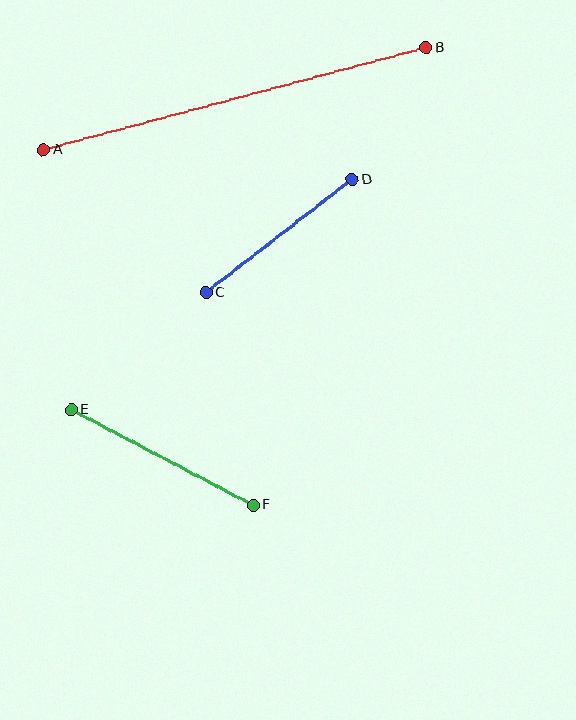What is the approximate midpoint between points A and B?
The midpoint is at approximately (235, 99) pixels.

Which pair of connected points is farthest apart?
Points A and B are farthest apart.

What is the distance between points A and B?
The distance is approximately 396 pixels.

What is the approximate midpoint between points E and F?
The midpoint is at approximately (162, 457) pixels.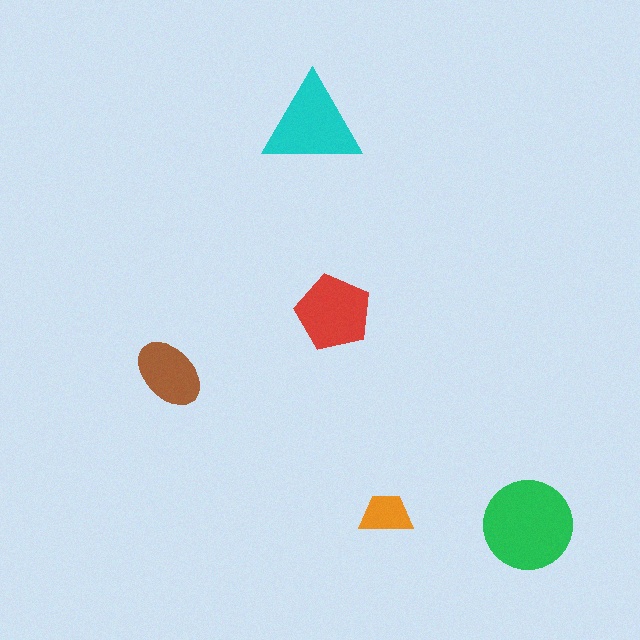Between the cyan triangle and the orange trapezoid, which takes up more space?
The cyan triangle.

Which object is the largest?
The green circle.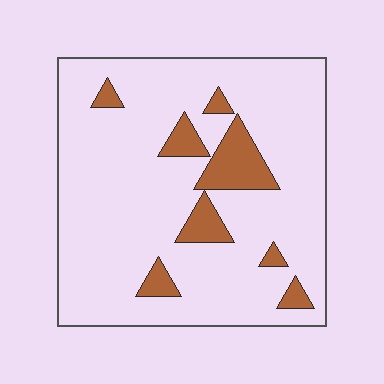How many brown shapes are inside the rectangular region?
8.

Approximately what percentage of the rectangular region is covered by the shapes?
Approximately 15%.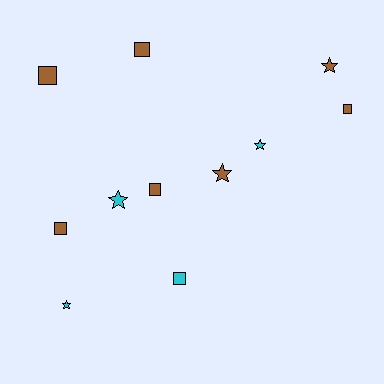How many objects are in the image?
There are 11 objects.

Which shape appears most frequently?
Square, with 6 objects.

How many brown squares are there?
There are 5 brown squares.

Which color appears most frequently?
Brown, with 7 objects.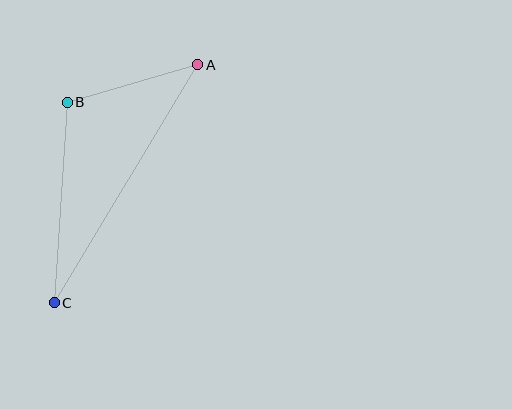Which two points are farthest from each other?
Points A and C are farthest from each other.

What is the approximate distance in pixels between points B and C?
The distance between B and C is approximately 201 pixels.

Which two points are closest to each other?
Points A and B are closest to each other.